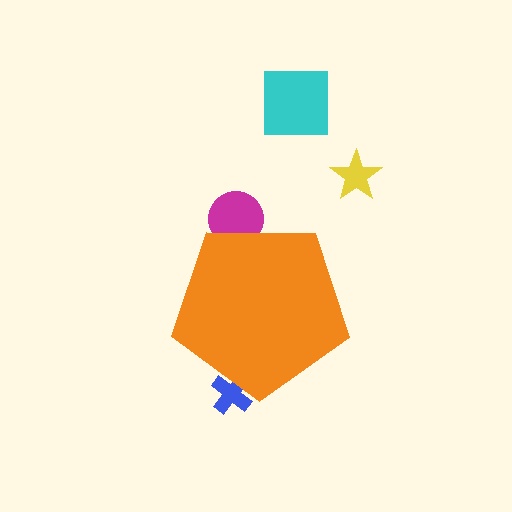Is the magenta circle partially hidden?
Yes, the magenta circle is partially hidden behind the orange pentagon.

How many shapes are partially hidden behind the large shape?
2 shapes are partially hidden.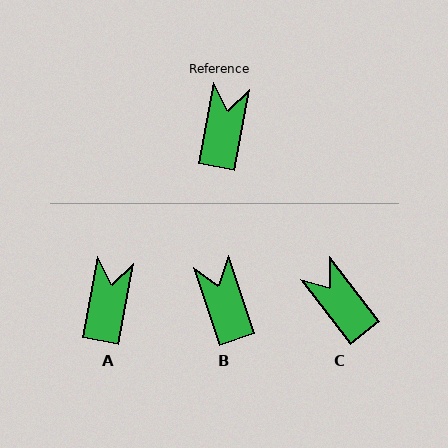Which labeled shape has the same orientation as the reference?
A.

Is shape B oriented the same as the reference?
No, it is off by about 29 degrees.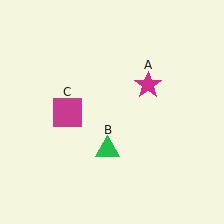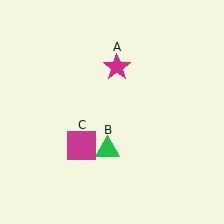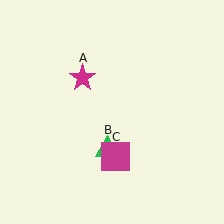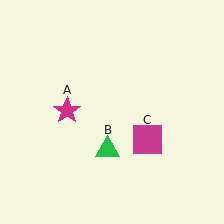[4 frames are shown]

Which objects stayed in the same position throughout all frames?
Green triangle (object B) remained stationary.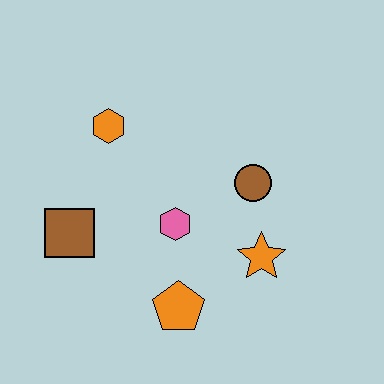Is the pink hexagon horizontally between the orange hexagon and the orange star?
Yes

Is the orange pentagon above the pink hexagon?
No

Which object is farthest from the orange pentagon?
The orange hexagon is farthest from the orange pentagon.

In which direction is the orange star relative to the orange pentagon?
The orange star is to the right of the orange pentagon.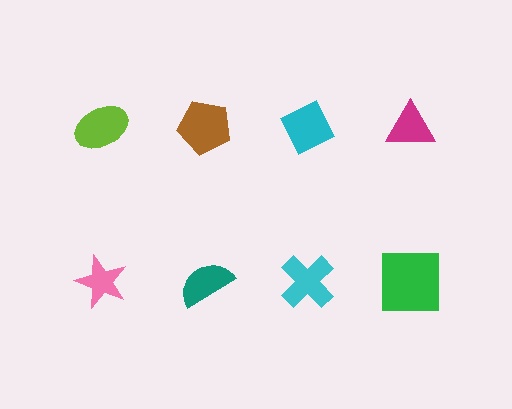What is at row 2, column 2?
A teal semicircle.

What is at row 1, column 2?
A brown pentagon.